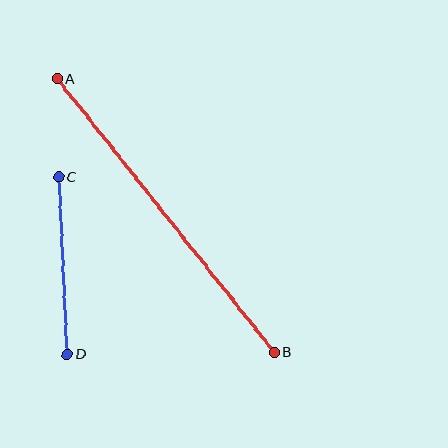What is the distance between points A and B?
The distance is approximately 349 pixels.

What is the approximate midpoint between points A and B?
The midpoint is at approximately (165, 215) pixels.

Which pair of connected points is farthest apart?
Points A and B are farthest apart.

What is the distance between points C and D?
The distance is approximately 178 pixels.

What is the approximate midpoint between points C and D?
The midpoint is at approximately (63, 265) pixels.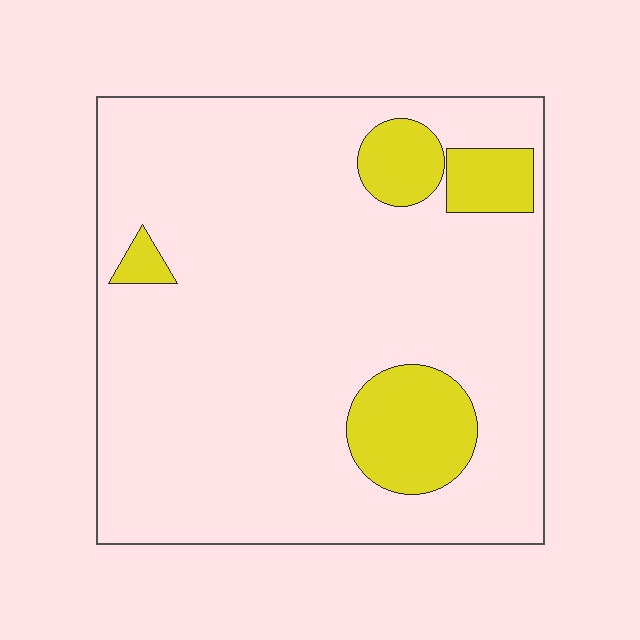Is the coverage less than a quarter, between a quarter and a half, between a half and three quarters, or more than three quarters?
Less than a quarter.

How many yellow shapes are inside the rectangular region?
4.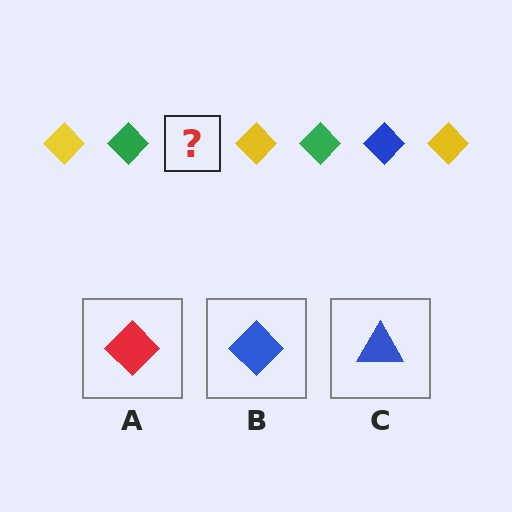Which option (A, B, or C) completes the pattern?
B.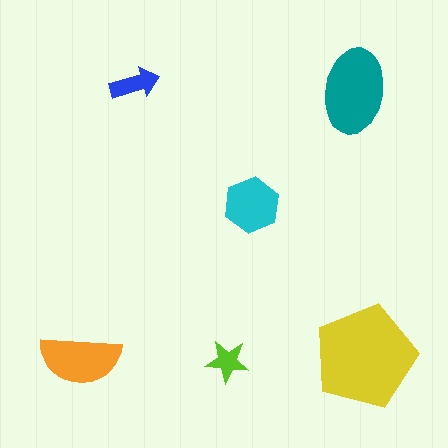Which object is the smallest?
The lime star.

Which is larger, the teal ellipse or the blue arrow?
The teal ellipse.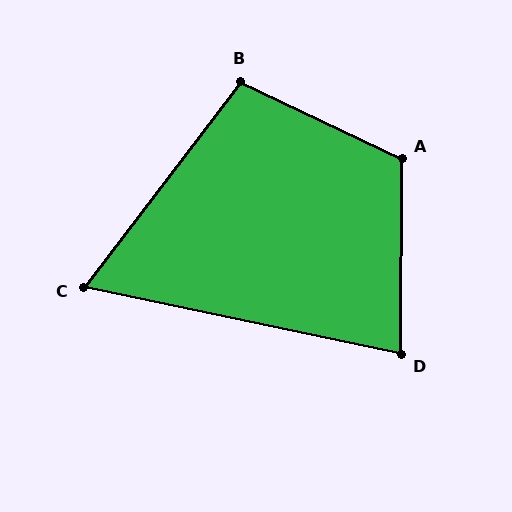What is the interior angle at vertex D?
Approximately 78 degrees (acute).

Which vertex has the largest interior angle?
A, at approximately 115 degrees.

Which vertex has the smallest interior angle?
C, at approximately 65 degrees.